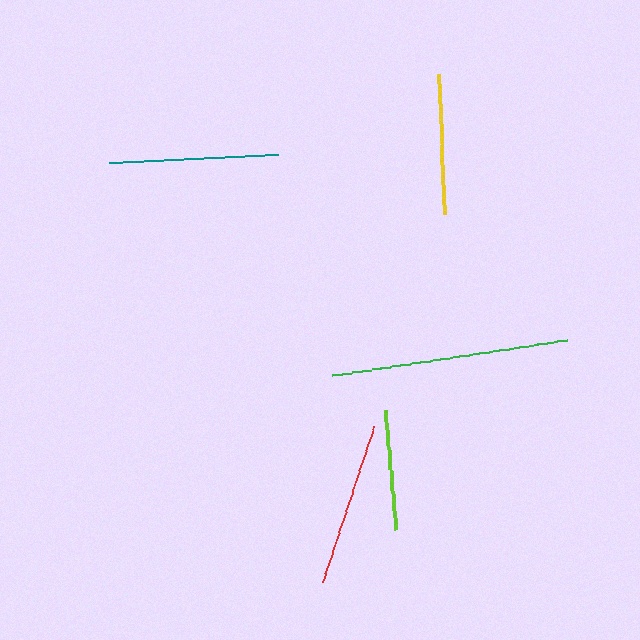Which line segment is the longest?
The green line is the longest at approximately 238 pixels.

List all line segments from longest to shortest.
From longest to shortest: green, teal, red, yellow, lime.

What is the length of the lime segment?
The lime segment is approximately 120 pixels long.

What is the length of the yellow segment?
The yellow segment is approximately 140 pixels long.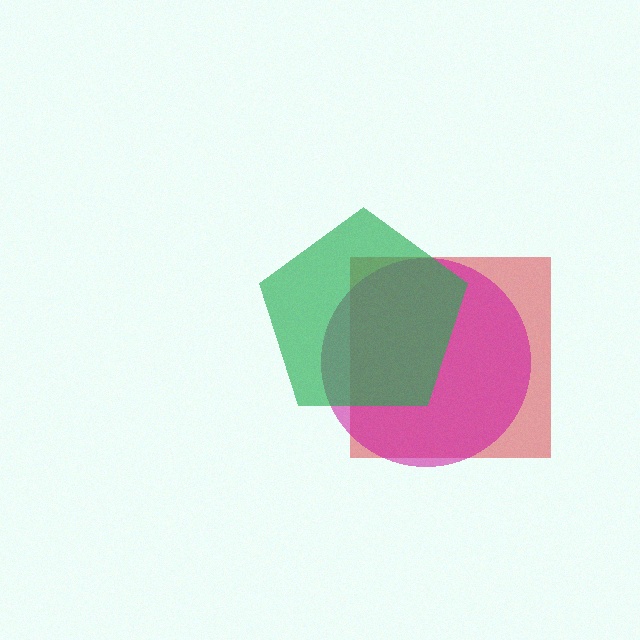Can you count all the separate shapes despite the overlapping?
Yes, there are 3 separate shapes.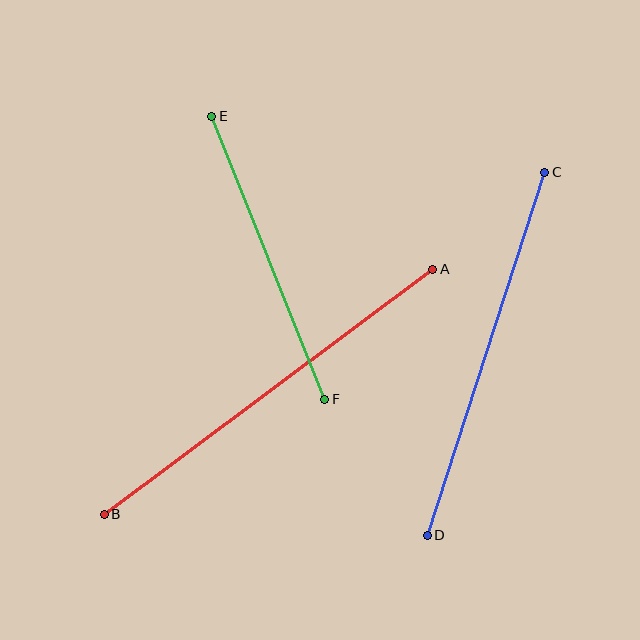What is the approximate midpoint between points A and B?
The midpoint is at approximately (269, 392) pixels.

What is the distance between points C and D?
The distance is approximately 381 pixels.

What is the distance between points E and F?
The distance is approximately 305 pixels.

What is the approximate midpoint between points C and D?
The midpoint is at approximately (486, 354) pixels.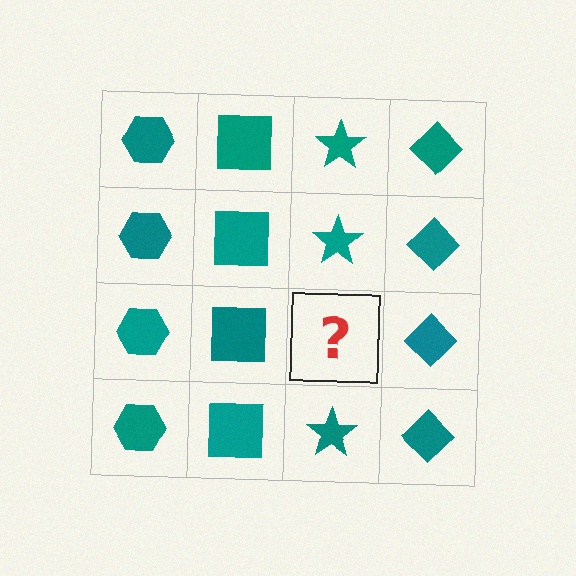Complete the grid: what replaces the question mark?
The question mark should be replaced with a teal star.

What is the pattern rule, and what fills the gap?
The rule is that each column has a consistent shape. The gap should be filled with a teal star.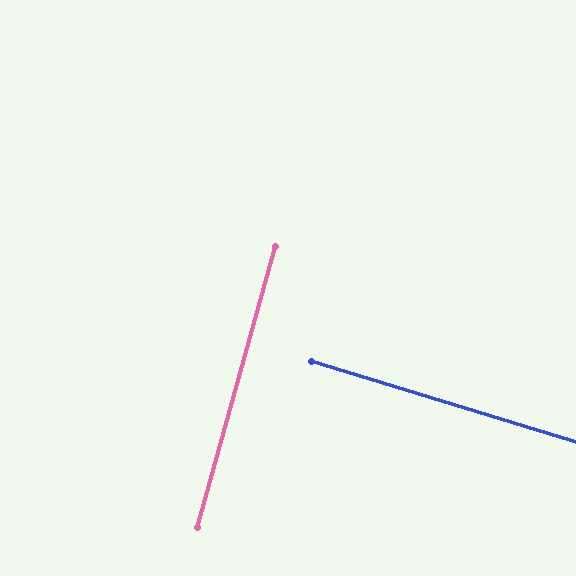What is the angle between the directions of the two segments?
Approximately 88 degrees.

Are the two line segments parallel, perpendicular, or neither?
Perpendicular — they meet at approximately 88°.